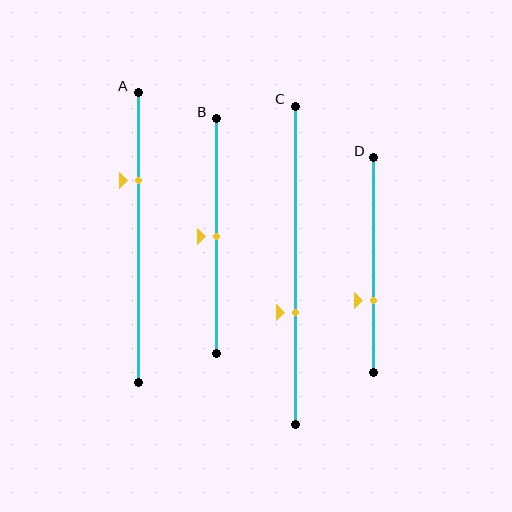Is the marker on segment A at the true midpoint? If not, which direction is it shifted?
No, the marker on segment A is shifted upward by about 20% of the segment length.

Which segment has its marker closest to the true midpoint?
Segment B has its marker closest to the true midpoint.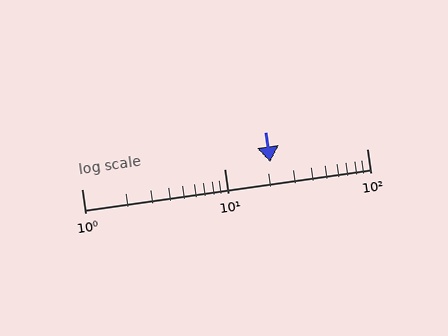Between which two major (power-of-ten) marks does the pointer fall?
The pointer is between 10 and 100.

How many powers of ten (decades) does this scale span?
The scale spans 2 decades, from 1 to 100.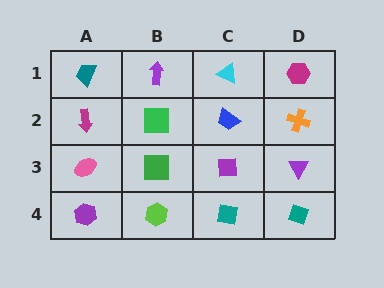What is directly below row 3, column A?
A purple hexagon.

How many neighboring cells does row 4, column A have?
2.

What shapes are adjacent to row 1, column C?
A blue trapezoid (row 2, column C), a purple arrow (row 1, column B), a magenta hexagon (row 1, column D).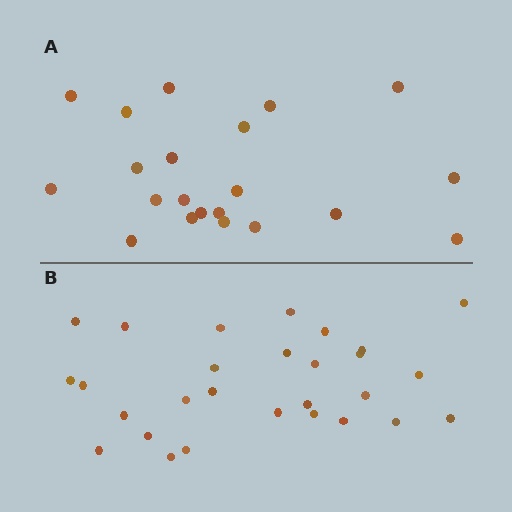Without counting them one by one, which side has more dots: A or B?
Region B (the bottom region) has more dots.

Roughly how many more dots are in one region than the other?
Region B has roughly 8 or so more dots than region A.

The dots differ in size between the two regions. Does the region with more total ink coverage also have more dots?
No. Region A has more total ink coverage because its dots are larger, but region B actually contains more individual dots. Total area can be misleading — the number of items is what matters here.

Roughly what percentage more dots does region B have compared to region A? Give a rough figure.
About 35% more.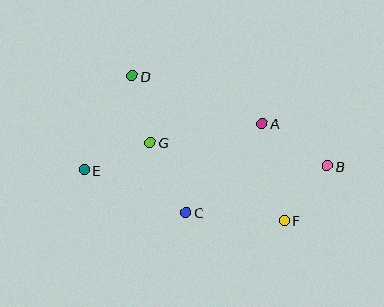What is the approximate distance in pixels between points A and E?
The distance between A and E is approximately 184 pixels.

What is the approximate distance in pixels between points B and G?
The distance between B and G is approximately 179 pixels.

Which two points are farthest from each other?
Points B and E are farthest from each other.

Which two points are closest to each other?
Points D and G are closest to each other.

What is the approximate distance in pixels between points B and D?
The distance between B and D is approximately 215 pixels.